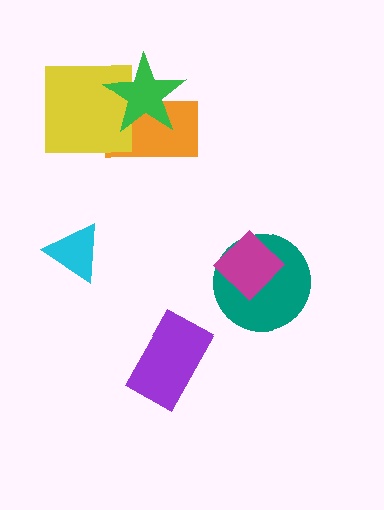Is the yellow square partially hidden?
Yes, it is partially covered by another shape.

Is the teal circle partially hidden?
Yes, it is partially covered by another shape.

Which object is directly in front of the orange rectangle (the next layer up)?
The yellow square is directly in front of the orange rectangle.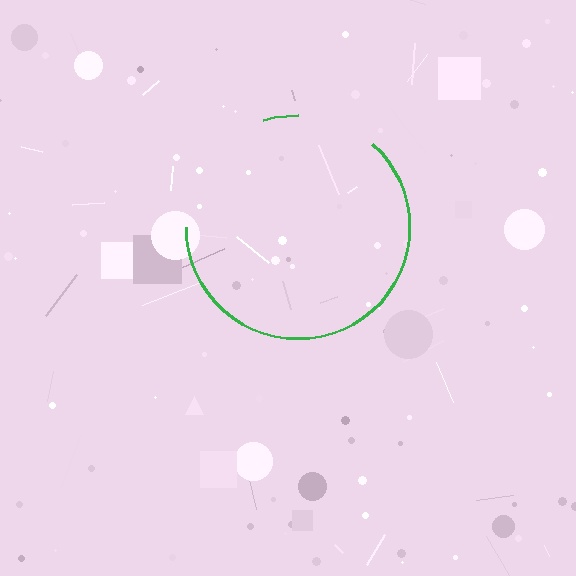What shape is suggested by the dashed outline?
The dashed outline suggests a circle.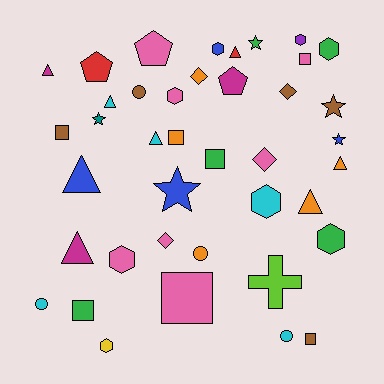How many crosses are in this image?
There is 1 cross.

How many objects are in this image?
There are 40 objects.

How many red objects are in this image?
There are 2 red objects.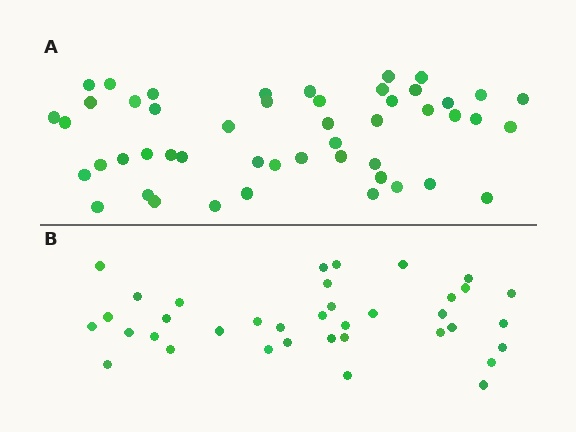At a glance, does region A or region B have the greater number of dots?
Region A (the top region) has more dots.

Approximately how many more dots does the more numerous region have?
Region A has roughly 12 or so more dots than region B.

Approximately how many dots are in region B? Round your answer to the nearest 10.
About 40 dots. (The exact count is 37, which rounds to 40.)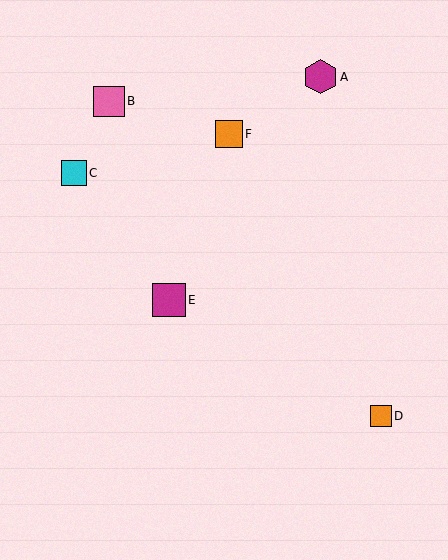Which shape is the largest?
The magenta hexagon (labeled A) is the largest.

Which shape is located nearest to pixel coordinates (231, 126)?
The orange square (labeled F) at (229, 134) is nearest to that location.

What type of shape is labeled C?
Shape C is a cyan square.